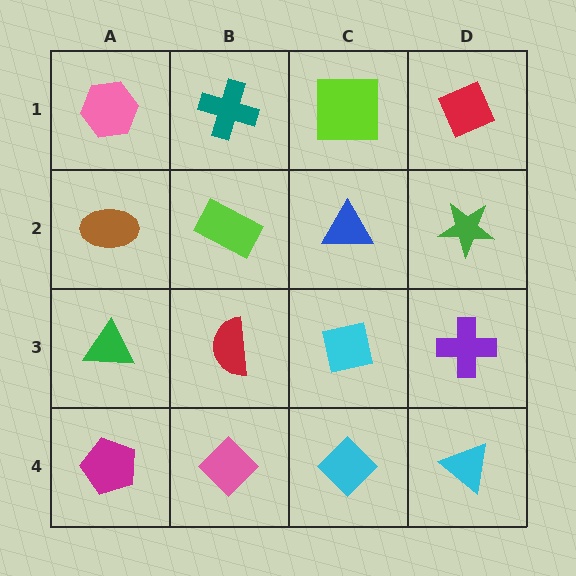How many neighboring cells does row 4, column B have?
3.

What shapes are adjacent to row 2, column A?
A pink hexagon (row 1, column A), a green triangle (row 3, column A), a lime rectangle (row 2, column B).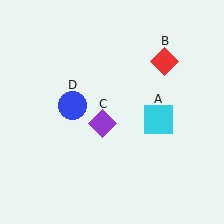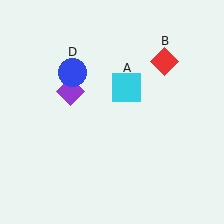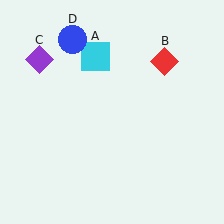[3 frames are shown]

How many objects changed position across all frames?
3 objects changed position: cyan square (object A), purple diamond (object C), blue circle (object D).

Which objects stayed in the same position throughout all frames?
Red diamond (object B) remained stationary.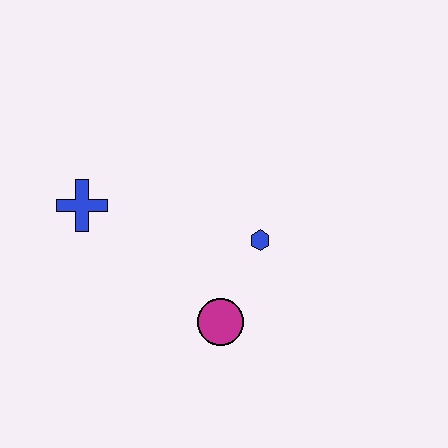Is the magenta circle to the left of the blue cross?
No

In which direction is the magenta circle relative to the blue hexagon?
The magenta circle is below the blue hexagon.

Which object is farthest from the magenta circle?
The blue cross is farthest from the magenta circle.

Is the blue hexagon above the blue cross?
No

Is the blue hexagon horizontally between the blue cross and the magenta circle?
No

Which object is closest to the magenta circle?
The blue hexagon is closest to the magenta circle.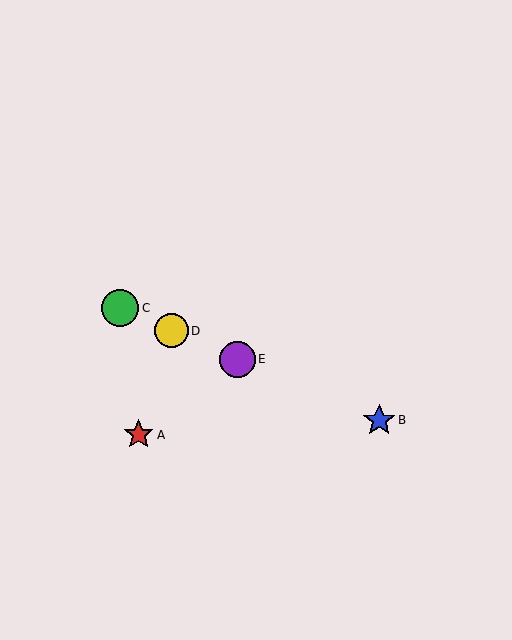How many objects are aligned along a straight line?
4 objects (B, C, D, E) are aligned along a straight line.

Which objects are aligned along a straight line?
Objects B, C, D, E are aligned along a straight line.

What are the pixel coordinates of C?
Object C is at (120, 308).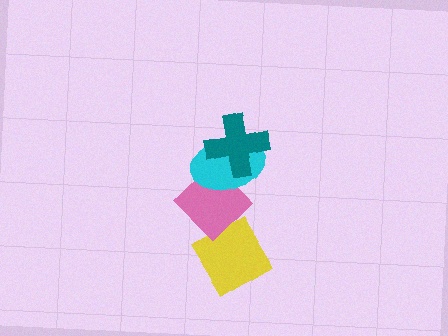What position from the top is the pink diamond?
The pink diamond is 3rd from the top.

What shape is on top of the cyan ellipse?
The teal cross is on top of the cyan ellipse.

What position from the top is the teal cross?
The teal cross is 1st from the top.